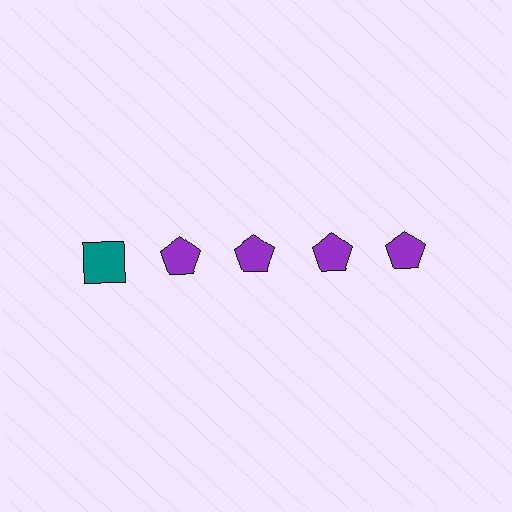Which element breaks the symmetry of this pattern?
The teal square in the top row, leftmost column breaks the symmetry. All other shapes are purple pentagons.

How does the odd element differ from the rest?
It differs in both color (teal instead of purple) and shape (square instead of pentagon).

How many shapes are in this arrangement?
There are 5 shapes arranged in a grid pattern.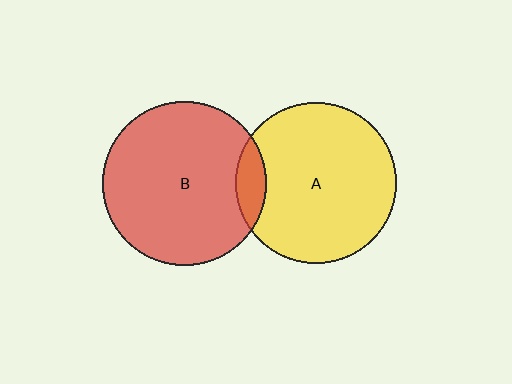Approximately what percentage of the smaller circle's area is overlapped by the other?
Approximately 10%.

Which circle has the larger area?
Circle B (red).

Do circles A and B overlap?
Yes.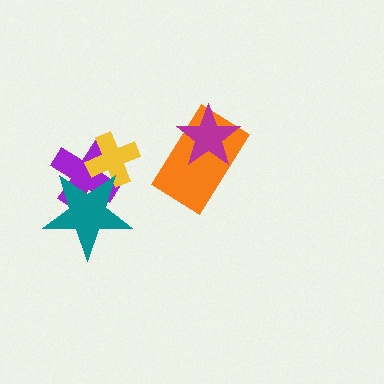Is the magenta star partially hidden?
No, no other shape covers it.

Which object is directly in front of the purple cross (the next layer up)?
The yellow cross is directly in front of the purple cross.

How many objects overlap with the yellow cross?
2 objects overlap with the yellow cross.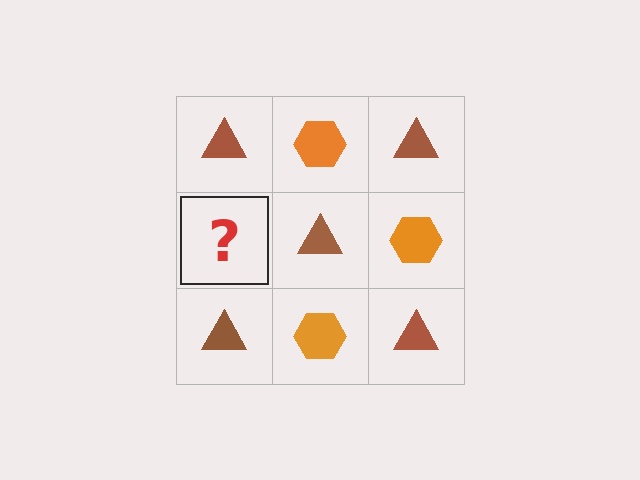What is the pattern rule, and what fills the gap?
The rule is that it alternates brown triangle and orange hexagon in a checkerboard pattern. The gap should be filled with an orange hexagon.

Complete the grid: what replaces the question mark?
The question mark should be replaced with an orange hexagon.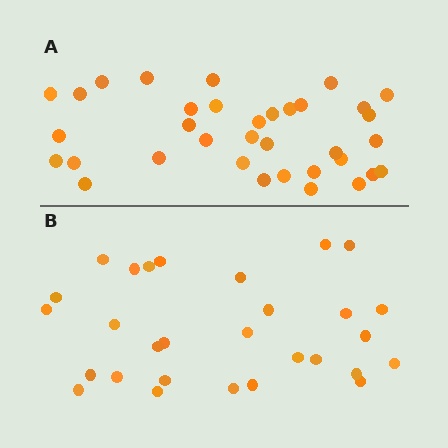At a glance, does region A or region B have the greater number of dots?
Region A (the top region) has more dots.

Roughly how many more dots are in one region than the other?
Region A has about 6 more dots than region B.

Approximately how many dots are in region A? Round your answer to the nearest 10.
About 40 dots. (The exact count is 35, which rounds to 40.)